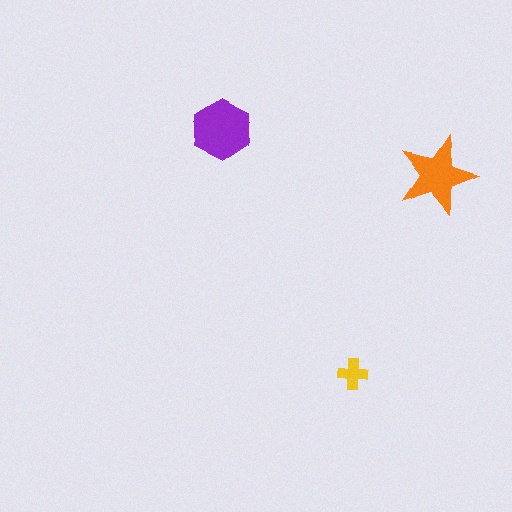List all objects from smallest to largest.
The yellow cross, the orange star, the purple hexagon.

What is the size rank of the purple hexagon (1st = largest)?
1st.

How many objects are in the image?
There are 3 objects in the image.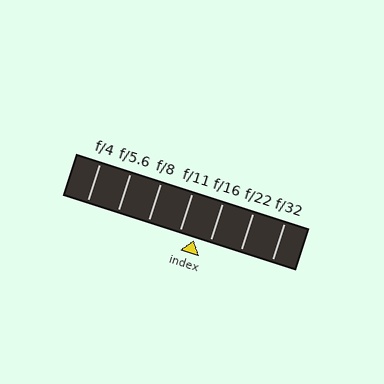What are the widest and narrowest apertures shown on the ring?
The widest aperture shown is f/4 and the narrowest is f/32.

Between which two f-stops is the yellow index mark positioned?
The index mark is between f/11 and f/16.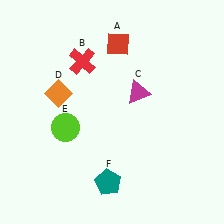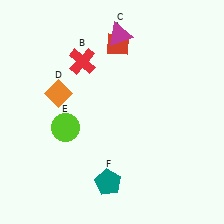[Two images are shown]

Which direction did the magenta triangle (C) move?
The magenta triangle (C) moved up.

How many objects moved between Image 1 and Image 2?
1 object moved between the two images.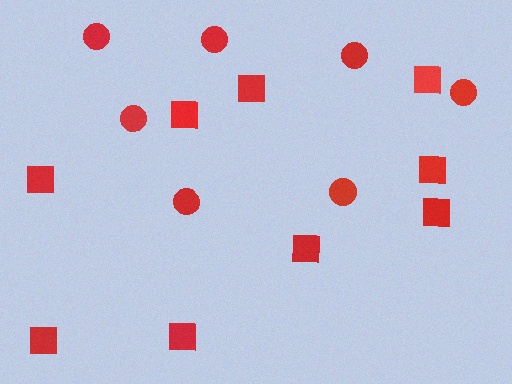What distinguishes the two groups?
There are 2 groups: one group of squares (9) and one group of circles (7).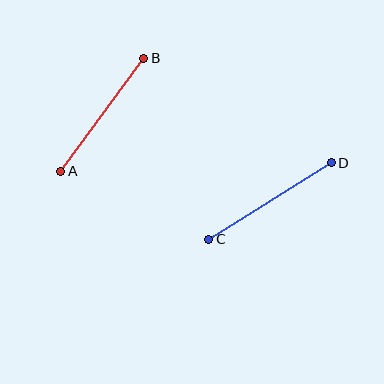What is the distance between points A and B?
The distance is approximately 140 pixels.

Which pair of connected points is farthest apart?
Points C and D are farthest apart.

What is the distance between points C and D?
The distance is approximately 144 pixels.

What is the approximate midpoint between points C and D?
The midpoint is at approximately (270, 201) pixels.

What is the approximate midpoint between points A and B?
The midpoint is at approximately (102, 115) pixels.